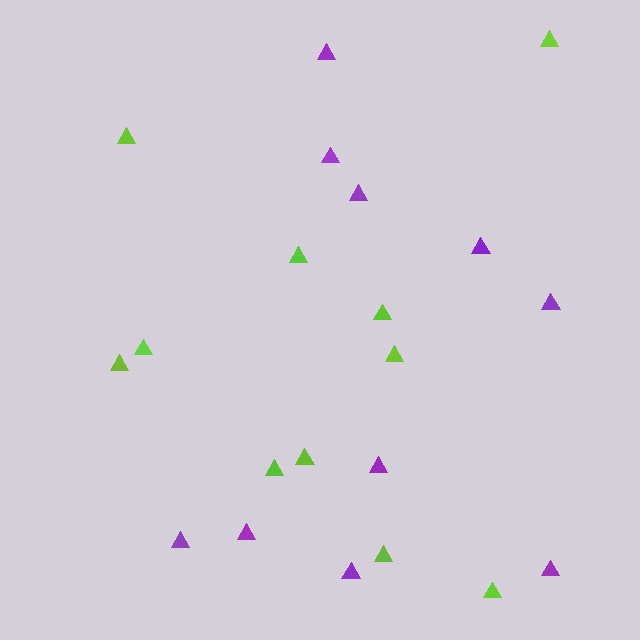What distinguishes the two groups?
There are 2 groups: one group of purple triangles (10) and one group of lime triangles (11).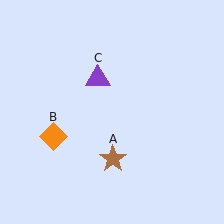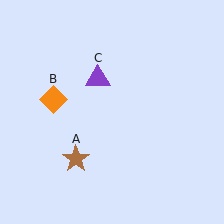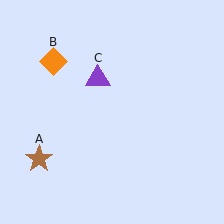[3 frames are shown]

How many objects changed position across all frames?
2 objects changed position: brown star (object A), orange diamond (object B).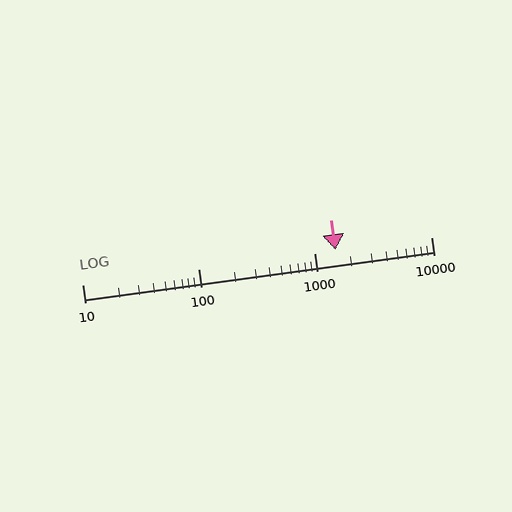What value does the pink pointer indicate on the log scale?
The pointer indicates approximately 1500.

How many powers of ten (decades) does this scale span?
The scale spans 3 decades, from 10 to 10000.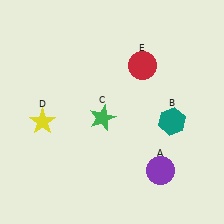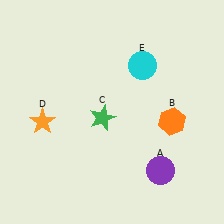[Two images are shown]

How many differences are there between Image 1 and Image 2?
There are 3 differences between the two images.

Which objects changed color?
B changed from teal to orange. D changed from yellow to orange. E changed from red to cyan.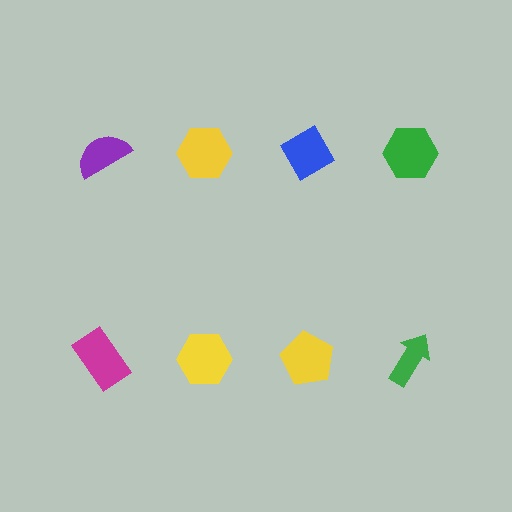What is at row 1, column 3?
A blue diamond.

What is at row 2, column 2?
A yellow hexagon.